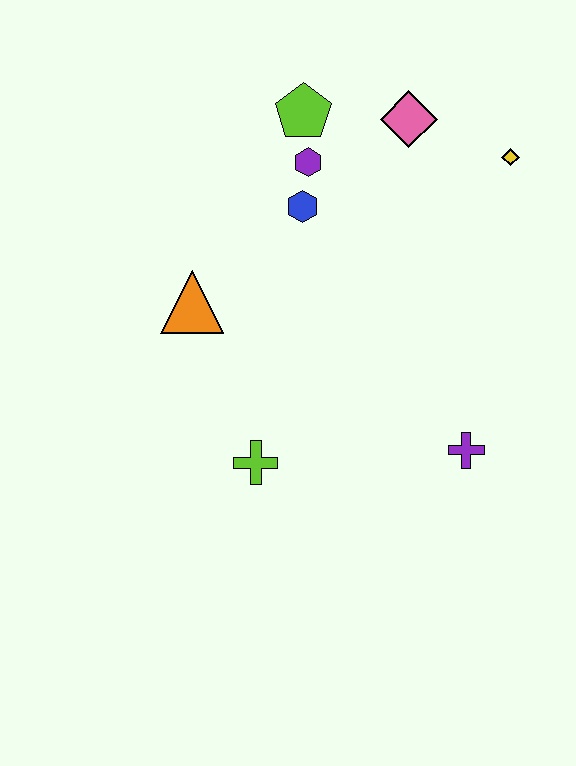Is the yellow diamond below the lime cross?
No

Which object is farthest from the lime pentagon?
The purple cross is farthest from the lime pentagon.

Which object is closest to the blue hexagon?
The purple hexagon is closest to the blue hexagon.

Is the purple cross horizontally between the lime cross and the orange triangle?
No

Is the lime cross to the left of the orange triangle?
No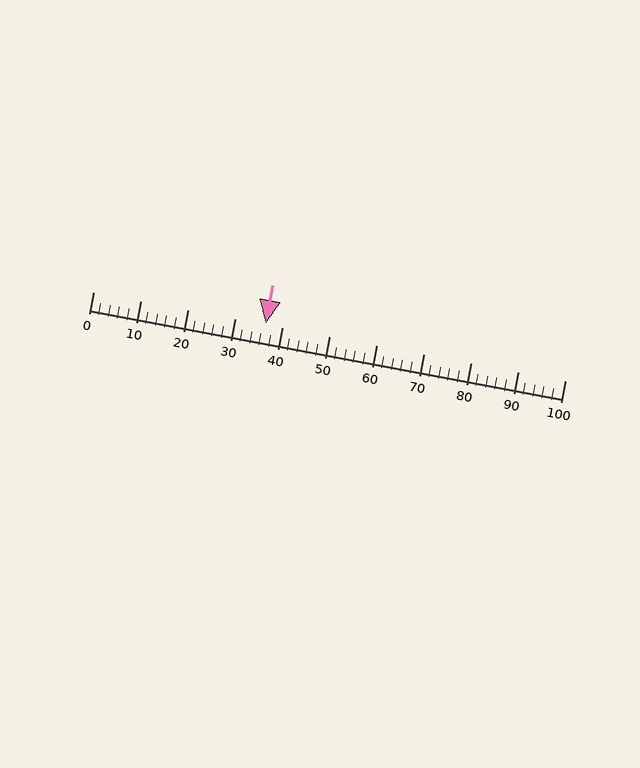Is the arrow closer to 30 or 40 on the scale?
The arrow is closer to 40.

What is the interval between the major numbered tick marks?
The major tick marks are spaced 10 units apart.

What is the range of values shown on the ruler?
The ruler shows values from 0 to 100.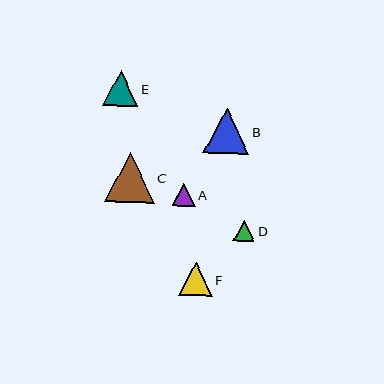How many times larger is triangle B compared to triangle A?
Triangle B is approximately 2.0 times the size of triangle A.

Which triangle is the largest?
Triangle C is the largest with a size of approximately 50 pixels.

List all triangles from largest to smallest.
From largest to smallest: C, B, E, F, A, D.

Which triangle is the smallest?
Triangle D is the smallest with a size of approximately 21 pixels.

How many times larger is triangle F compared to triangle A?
Triangle F is approximately 1.5 times the size of triangle A.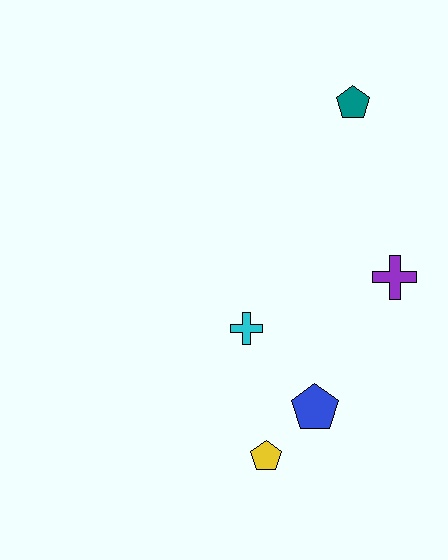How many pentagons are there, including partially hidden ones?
There are 3 pentagons.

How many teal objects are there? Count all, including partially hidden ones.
There is 1 teal object.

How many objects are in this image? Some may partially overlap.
There are 5 objects.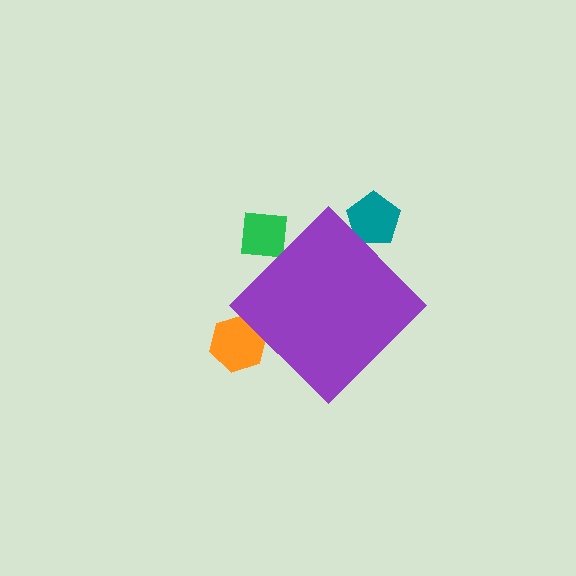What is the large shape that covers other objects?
A purple diamond.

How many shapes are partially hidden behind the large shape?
3 shapes are partially hidden.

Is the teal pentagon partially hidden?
Yes, the teal pentagon is partially hidden behind the purple diamond.